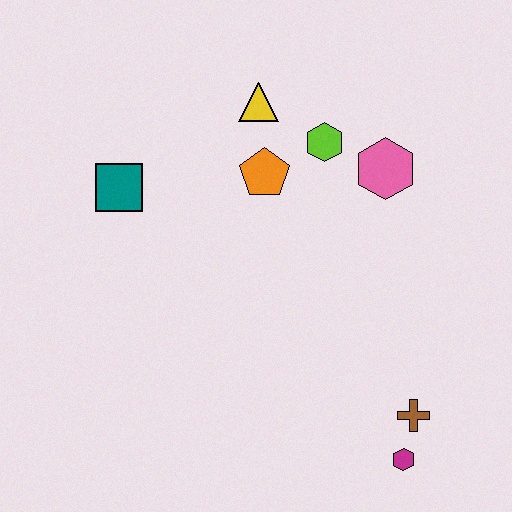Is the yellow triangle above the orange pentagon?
Yes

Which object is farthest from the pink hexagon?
The magenta hexagon is farthest from the pink hexagon.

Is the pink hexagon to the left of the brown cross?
Yes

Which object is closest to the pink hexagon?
The lime hexagon is closest to the pink hexagon.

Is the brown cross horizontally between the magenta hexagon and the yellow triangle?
No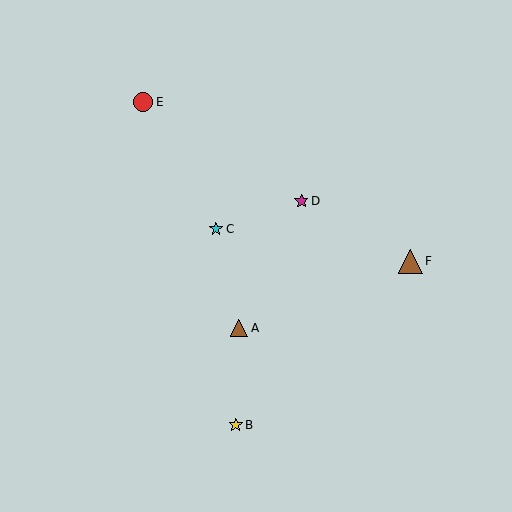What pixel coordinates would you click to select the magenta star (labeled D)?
Click at (301, 201) to select the magenta star D.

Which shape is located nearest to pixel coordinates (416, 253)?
The brown triangle (labeled F) at (410, 261) is nearest to that location.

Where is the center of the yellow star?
The center of the yellow star is at (236, 425).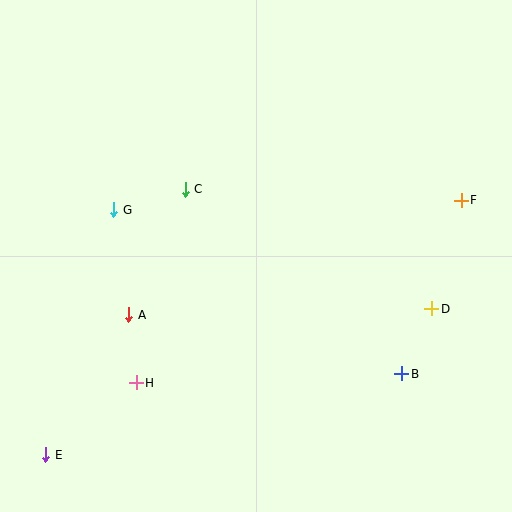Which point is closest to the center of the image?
Point C at (185, 189) is closest to the center.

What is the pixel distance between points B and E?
The distance between B and E is 365 pixels.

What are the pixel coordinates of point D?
Point D is at (432, 309).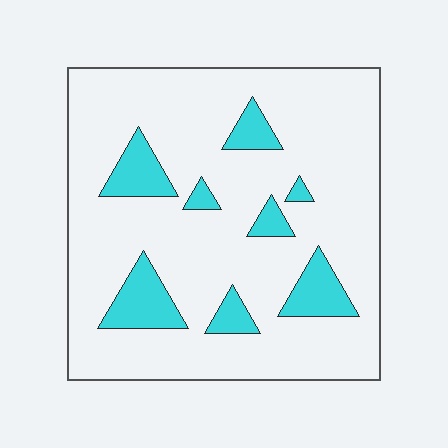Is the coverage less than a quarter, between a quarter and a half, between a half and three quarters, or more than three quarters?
Less than a quarter.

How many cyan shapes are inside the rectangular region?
8.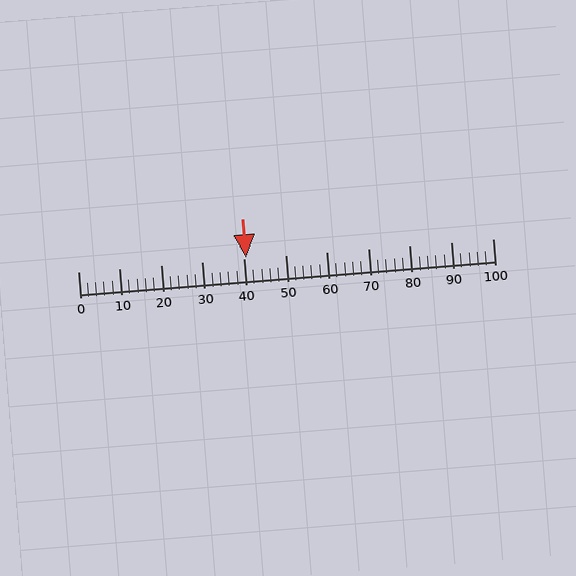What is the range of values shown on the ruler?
The ruler shows values from 0 to 100.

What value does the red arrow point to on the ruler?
The red arrow points to approximately 40.